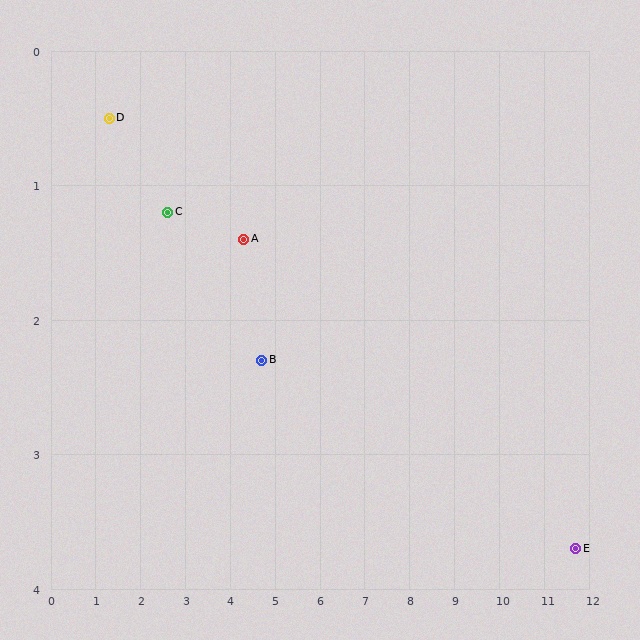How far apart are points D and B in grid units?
Points D and B are about 3.8 grid units apart.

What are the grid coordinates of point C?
Point C is at approximately (2.6, 1.2).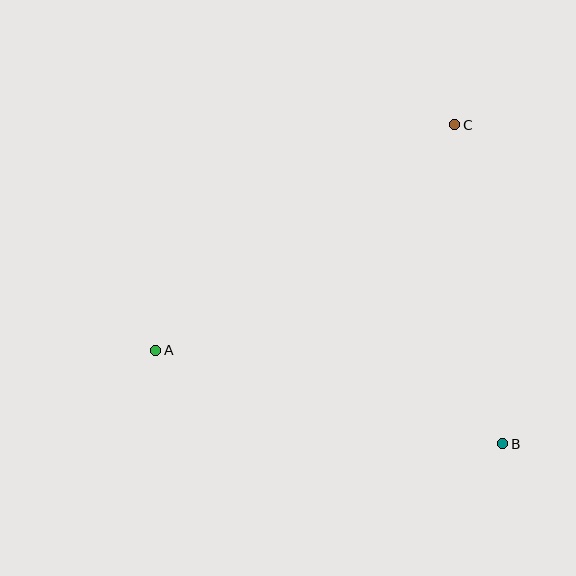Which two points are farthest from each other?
Points A and C are farthest from each other.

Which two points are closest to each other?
Points B and C are closest to each other.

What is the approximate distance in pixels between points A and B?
The distance between A and B is approximately 359 pixels.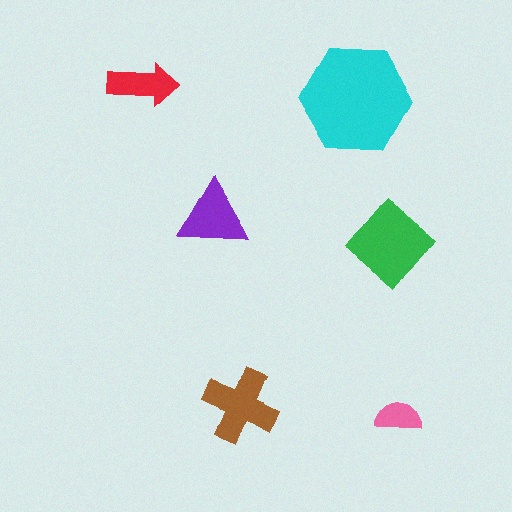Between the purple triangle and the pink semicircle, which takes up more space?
The purple triangle.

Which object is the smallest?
The pink semicircle.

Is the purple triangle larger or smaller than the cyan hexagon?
Smaller.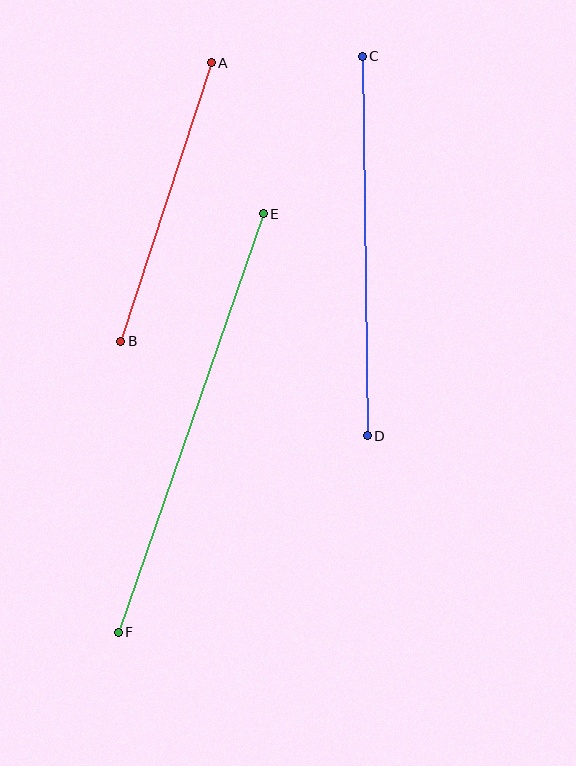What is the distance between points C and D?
The distance is approximately 379 pixels.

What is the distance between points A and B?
The distance is approximately 293 pixels.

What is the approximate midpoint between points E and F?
The midpoint is at approximately (191, 423) pixels.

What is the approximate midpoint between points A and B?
The midpoint is at approximately (166, 202) pixels.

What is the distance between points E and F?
The distance is approximately 443 pixels.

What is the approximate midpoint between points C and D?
The midpoint is at approximately (365, 246) pixels.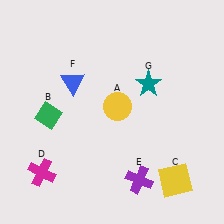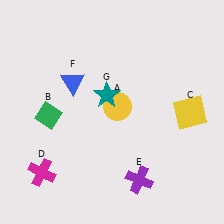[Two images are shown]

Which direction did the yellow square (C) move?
The yellow square (C) moved up.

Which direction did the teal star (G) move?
The teal star (G) moved left.